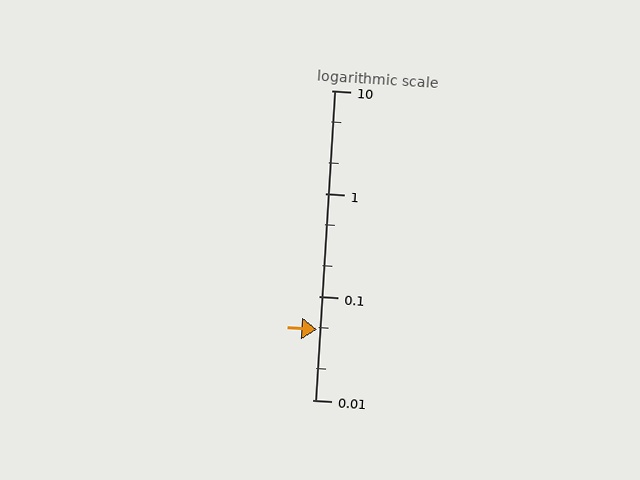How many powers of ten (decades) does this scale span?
The scale spans 3 decades, from 0.01 to 10.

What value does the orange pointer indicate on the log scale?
The pointer indicates approximately 0.048.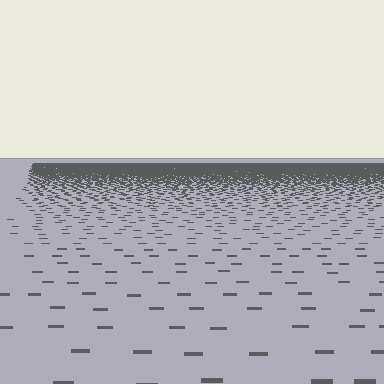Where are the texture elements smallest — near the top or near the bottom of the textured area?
Near the top.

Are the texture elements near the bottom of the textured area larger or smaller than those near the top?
Larger. Near the bottom, elements are closer to the viewer and appear at a bigger on-screen size.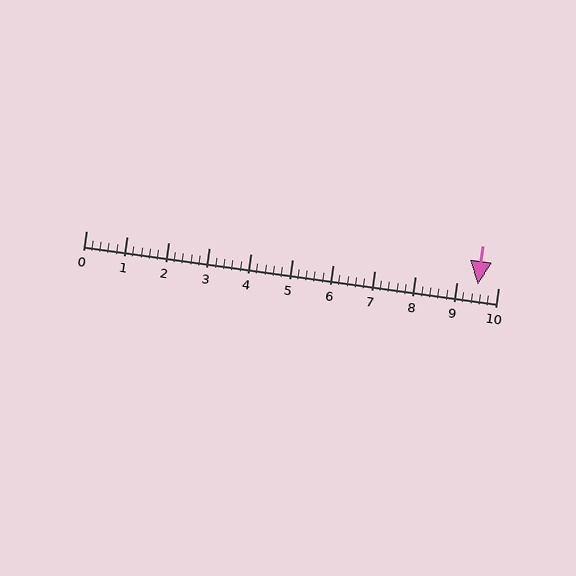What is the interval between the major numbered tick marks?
The major tick marks are spaced 1 units apart.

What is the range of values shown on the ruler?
The ruler shows values from 0 to 10.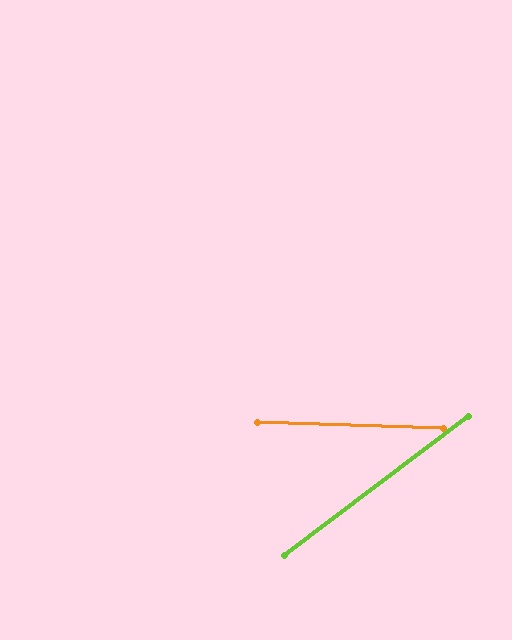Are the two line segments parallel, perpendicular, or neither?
Neither parallel nor perpendicular — they differ by about 39°.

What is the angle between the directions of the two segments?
Approximately 39 degrees.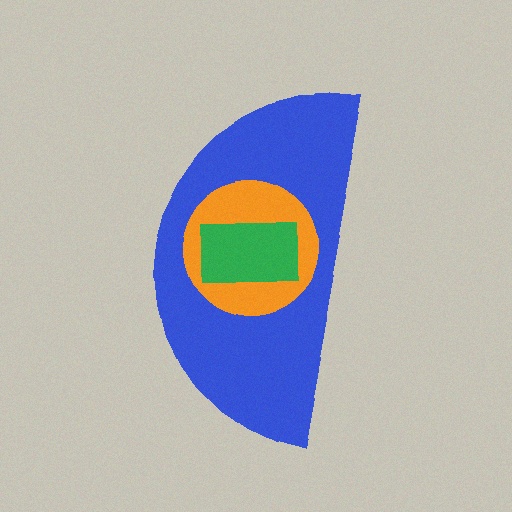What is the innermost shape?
The green rectangle.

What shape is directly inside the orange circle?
The green rectangle.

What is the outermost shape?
The blue semicircle.